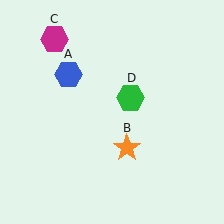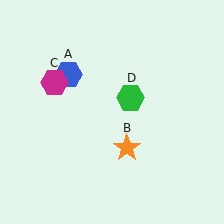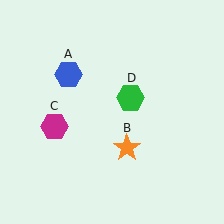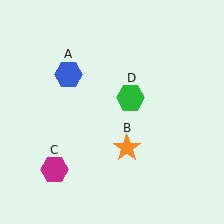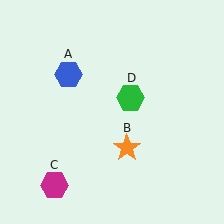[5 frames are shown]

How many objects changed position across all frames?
1 object changed position: magenta hexagon (object C).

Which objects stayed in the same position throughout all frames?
Blue hexagon (object A) and orange star (object B) and green hexagon (object D) remained stationary.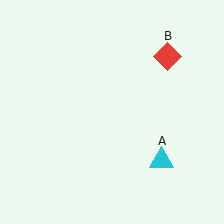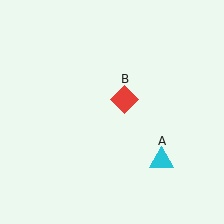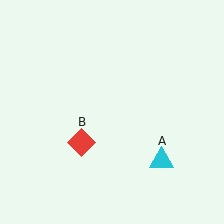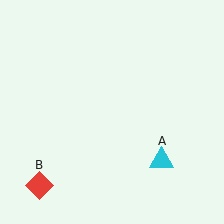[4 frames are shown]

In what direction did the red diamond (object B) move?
The red diamond (object B) moved down and to the left.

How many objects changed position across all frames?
1 object changed position: red diamond (object B).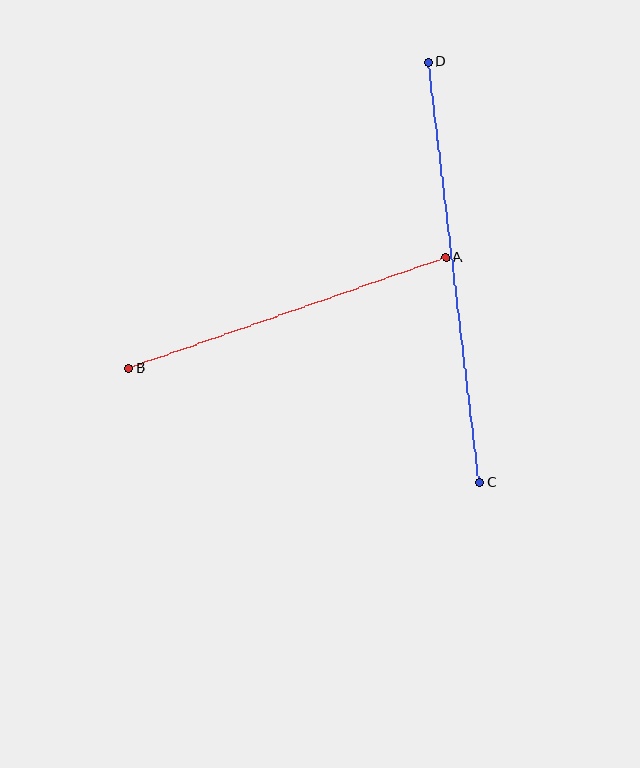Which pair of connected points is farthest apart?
Points C and D are farthest apart.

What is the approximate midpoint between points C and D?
The midpoint is at approximately (454, 272) pixels.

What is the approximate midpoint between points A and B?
The midpoint is at approximately (287, 313) pixels.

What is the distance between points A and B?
The distance is approximately 335 pixels.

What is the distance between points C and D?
The distance is approximately 424 pixels.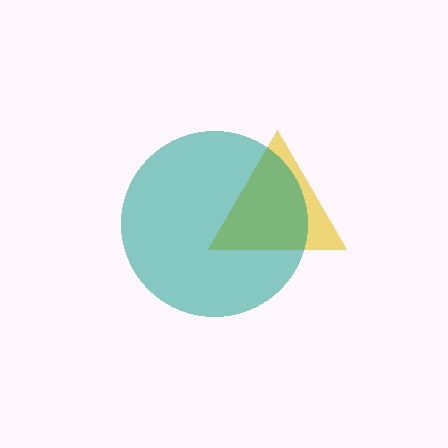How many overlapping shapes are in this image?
There are 2 overlapping shapes in the image.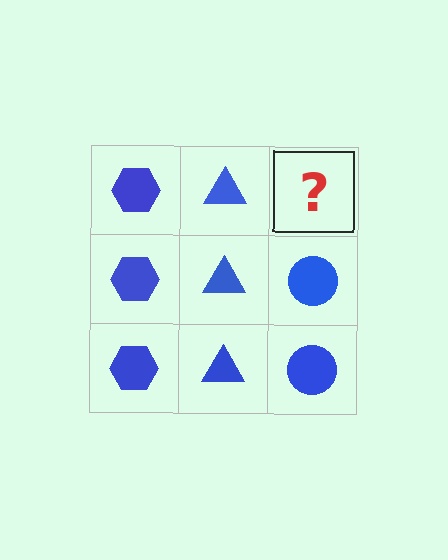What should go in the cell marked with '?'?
The missing cell should contain a blue circle.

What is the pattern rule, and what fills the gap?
The rule is that each column has a consistent shape. The gap should be filled with a blue circle.